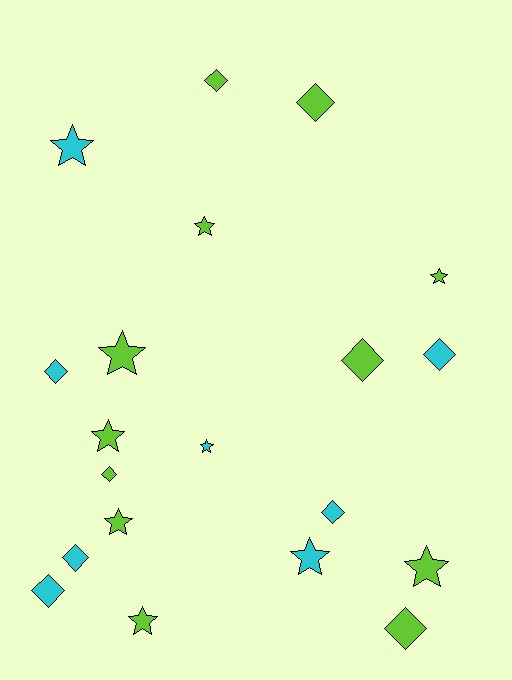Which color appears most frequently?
Lime, with 12 objects.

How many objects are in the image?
There are 20 objects.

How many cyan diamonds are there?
There are 5 cyan diamonds.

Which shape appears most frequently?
Diamond, with 10 objects.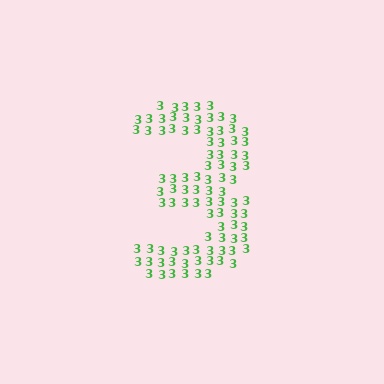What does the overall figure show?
The overall figure shows the digit 3.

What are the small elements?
The small elements are digit 3's.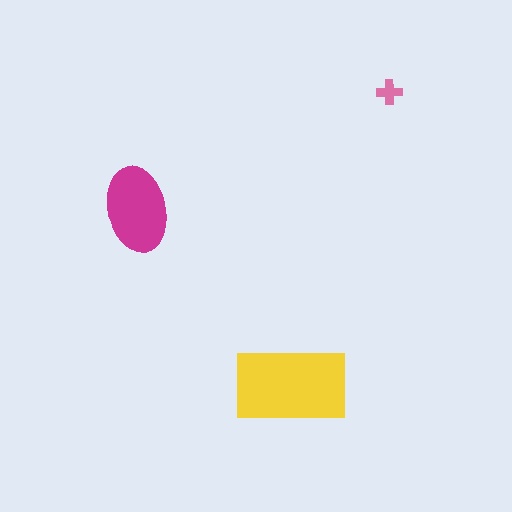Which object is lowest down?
The yellow rectangle is bottommost.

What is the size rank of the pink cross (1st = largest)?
3rd.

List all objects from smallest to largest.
The pink cross, the magenta ellipse, the yellow rectangle.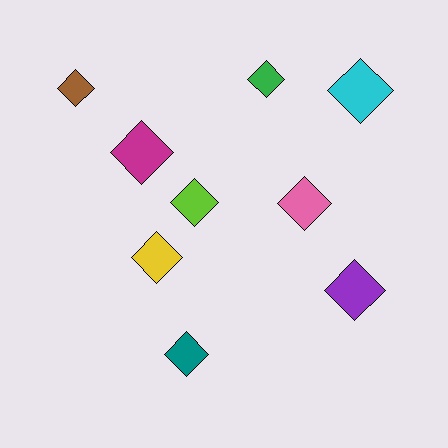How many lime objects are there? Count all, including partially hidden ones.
There is 1 lime object.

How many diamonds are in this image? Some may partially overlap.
There are 9 diamonds.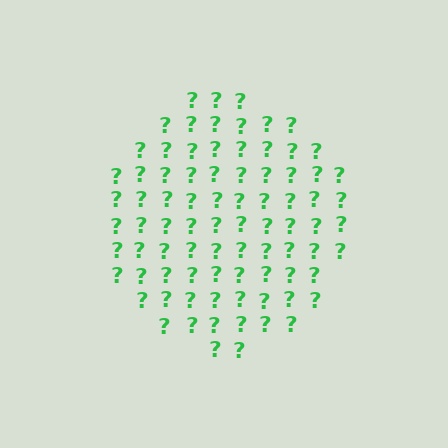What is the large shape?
The large shape is a circle.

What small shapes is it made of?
It is made of small question marks.